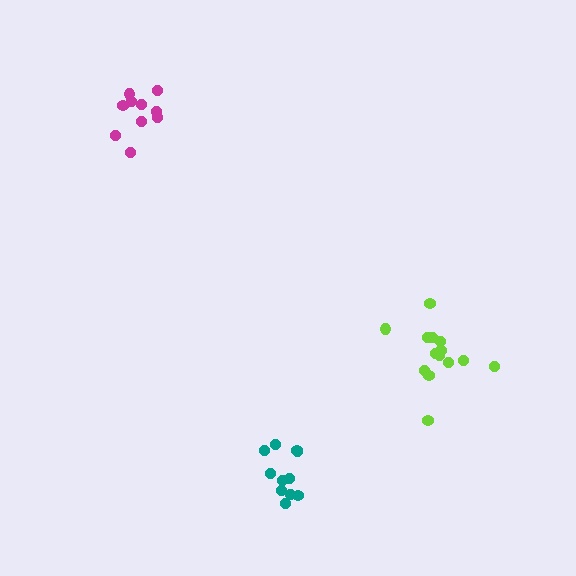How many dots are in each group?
Group 1: 14 dots, Group 2: 11 dots, Group 3: 10 dots (35 total).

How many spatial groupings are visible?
There are 3 spatial groupings.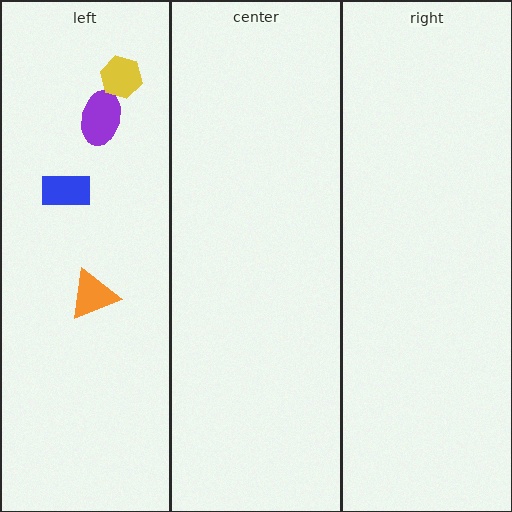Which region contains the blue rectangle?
The left region.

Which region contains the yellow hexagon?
The left region.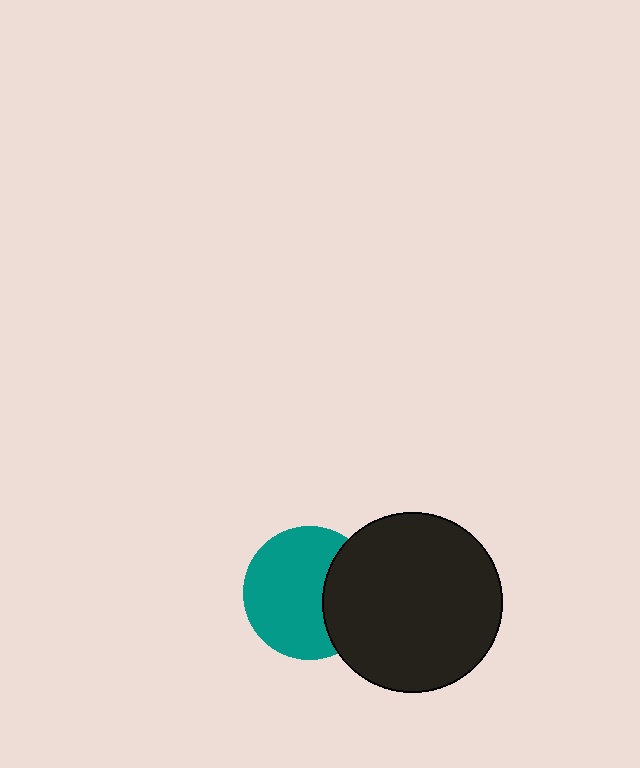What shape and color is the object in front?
The object in front is a black circle.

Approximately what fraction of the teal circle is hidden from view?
Roughly 31% of the teal circle is hidden behind the black circle.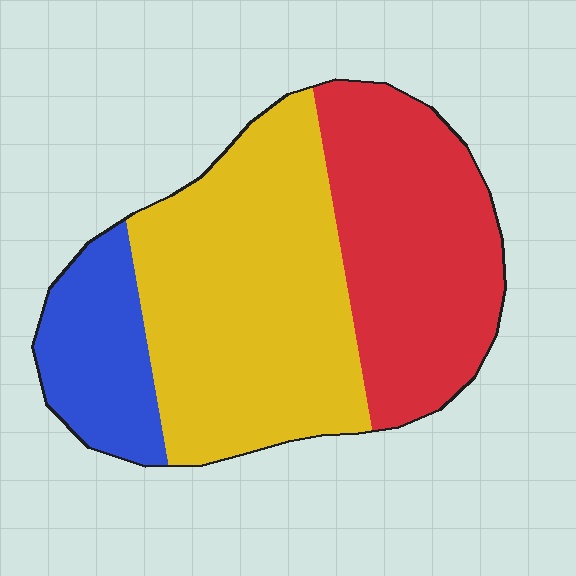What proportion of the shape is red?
Red covers about 35% of the shape.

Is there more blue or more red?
Red.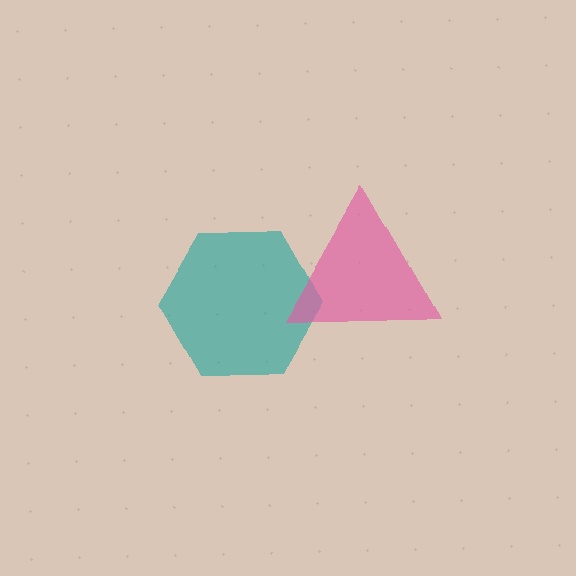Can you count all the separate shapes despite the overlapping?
Yes, there are 2 separate shapes.